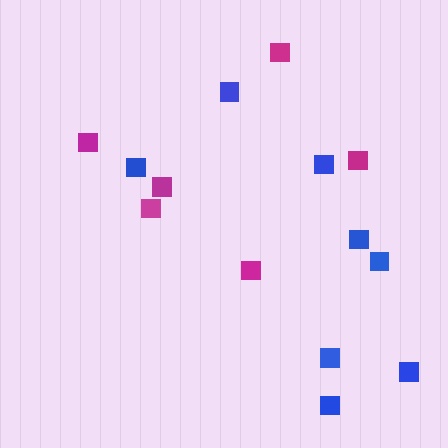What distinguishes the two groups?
There are 2 groups: one group of blue squares (8) and one group of magenta squares (6).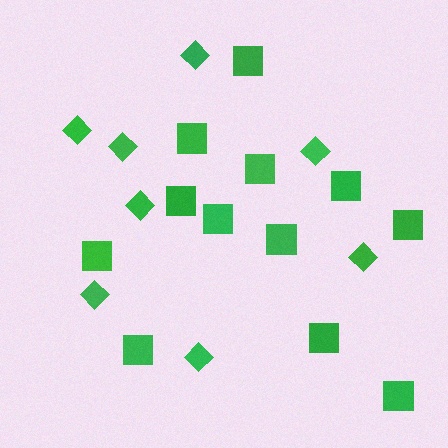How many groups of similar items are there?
There are 2 groups: one group of squares (12) and one group of diamonds (8).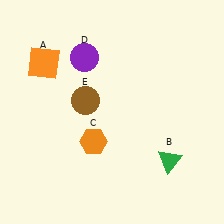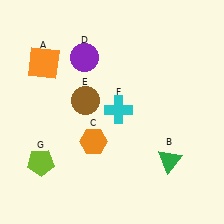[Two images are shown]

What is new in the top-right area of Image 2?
A cyan cross (F) was added in the top-right area of Image 2.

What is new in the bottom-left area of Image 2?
A lime pentagon (G) was added in the bottom-left area of Image 2.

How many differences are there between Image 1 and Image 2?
There are 2 differences between the two images.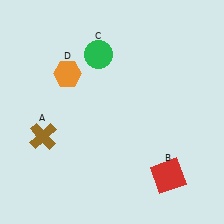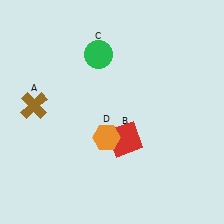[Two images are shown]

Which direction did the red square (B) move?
The red square (B) moved left.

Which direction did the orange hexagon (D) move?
The orange hexagon (D) moved down.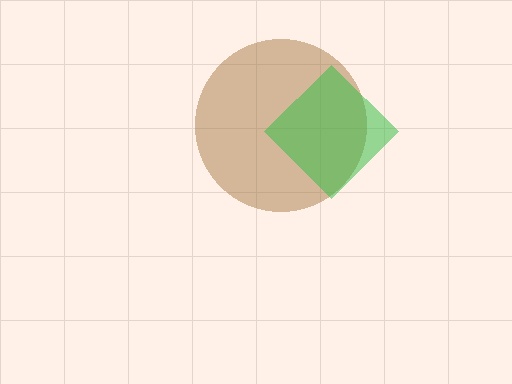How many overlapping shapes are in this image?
There are 2 overlapping shapes in the image.